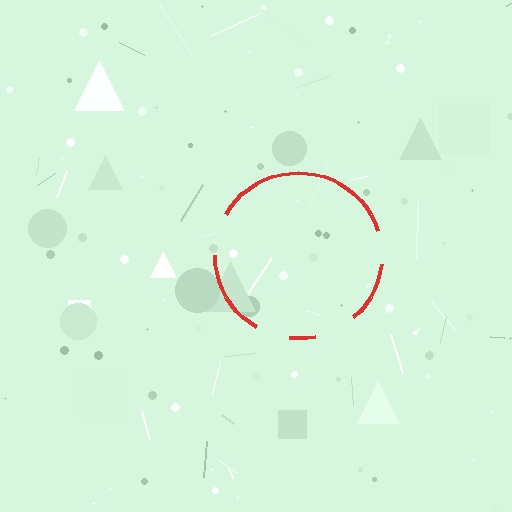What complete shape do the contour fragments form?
The contour fragments form a circle.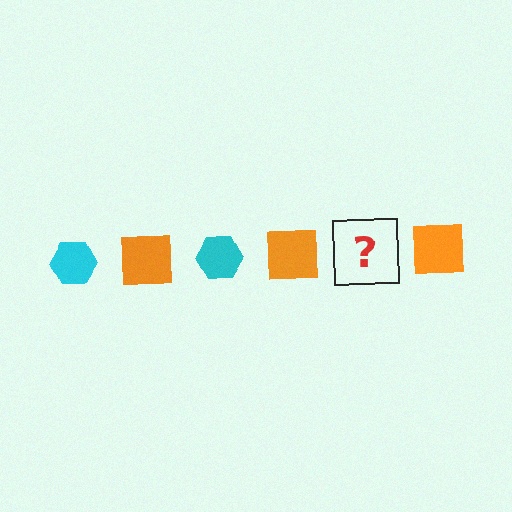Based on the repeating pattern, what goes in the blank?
The blank should be a cyan hexagon.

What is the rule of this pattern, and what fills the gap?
The rule is that the pattern alternates between cyan hexagon and orange square. The gap should be filled with a cyan hexagon.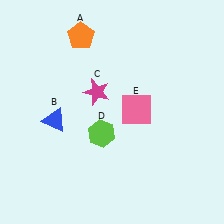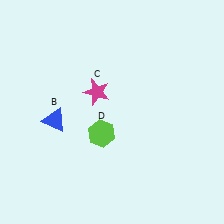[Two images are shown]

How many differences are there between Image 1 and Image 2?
There are 2 differences between the two images.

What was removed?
The pink square (E), the orange pentagon (A) were removed in Image 2.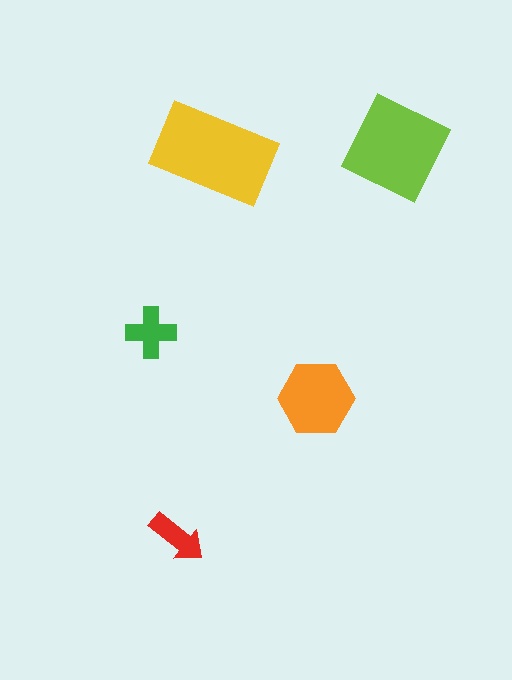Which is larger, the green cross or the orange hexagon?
The orange hexagon.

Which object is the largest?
The yellow rectangle.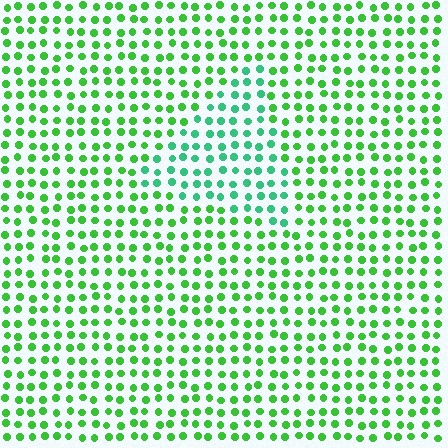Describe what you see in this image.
The image is filled with small green elements in a uniform arrangement. A triangle-shaped region is visible where the elements are tinted to a slightly different hue, forming a subtle color boundary.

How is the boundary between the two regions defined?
The boundary is defined purely by a slight shift in hue (about 33 degrees). Spacing, size, and orientation are identical on both sides.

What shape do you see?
I see a triangle.